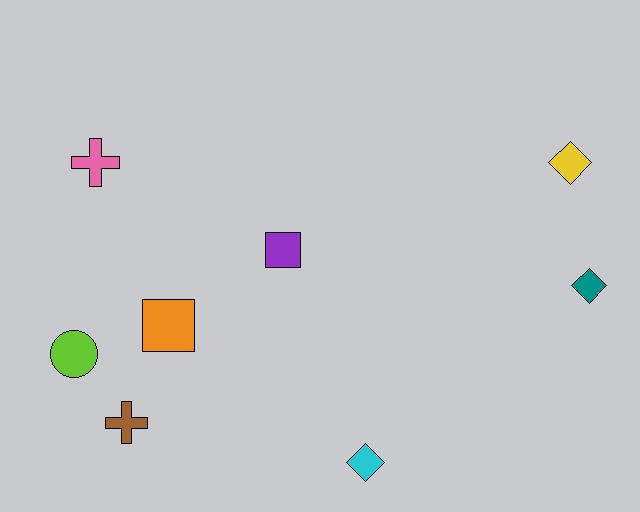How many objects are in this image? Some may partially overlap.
There are 8 objects.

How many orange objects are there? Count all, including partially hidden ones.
There is 1 orange object.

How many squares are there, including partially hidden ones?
There are 2 squares.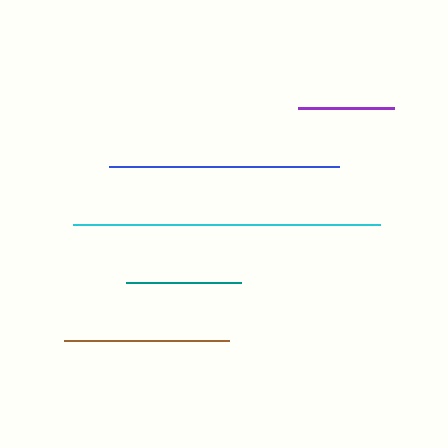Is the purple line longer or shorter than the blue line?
The blue line is longer than the purple line.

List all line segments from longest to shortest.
From longest to shortest: cyan, blue, brown, teal, purple.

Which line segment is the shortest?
The purple line is the shortest at approximately 96 pixels.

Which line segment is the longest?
The cyan line is the longest at approximately 308 pixels.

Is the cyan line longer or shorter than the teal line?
The cyan line is longer than the teal line.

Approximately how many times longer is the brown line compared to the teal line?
The brown line is approximately 1.4 times the length of the teal line.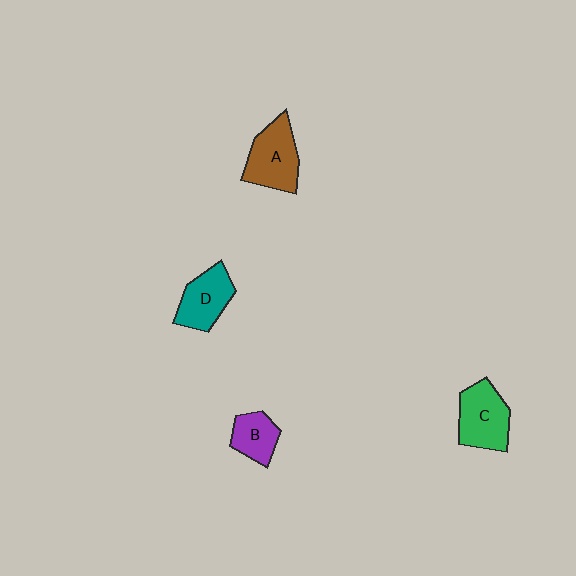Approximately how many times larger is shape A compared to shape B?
Approximately 1.6 times.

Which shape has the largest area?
Shape A (brown).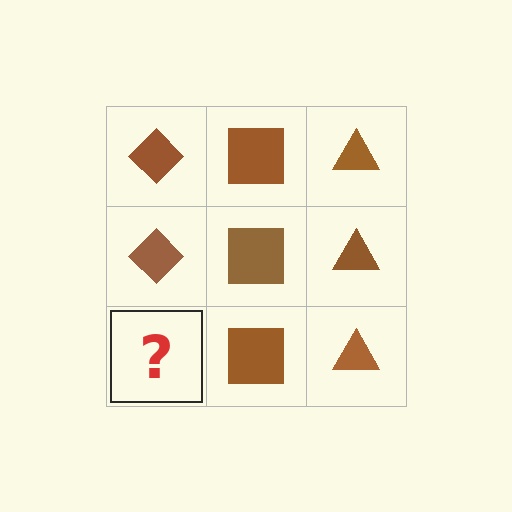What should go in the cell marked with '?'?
The missing cell should contain a brown diamond.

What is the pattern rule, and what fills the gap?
The rule is that each column has a consistent shape. The gap should be filled with a brown diamond.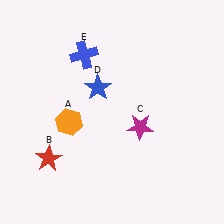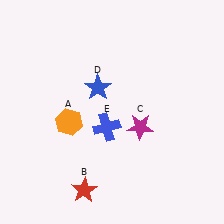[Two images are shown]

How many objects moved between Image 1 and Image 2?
2 objects moved between the two images.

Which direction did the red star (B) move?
The red star (B) moved right.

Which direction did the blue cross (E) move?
The blue cross (E) moved down.